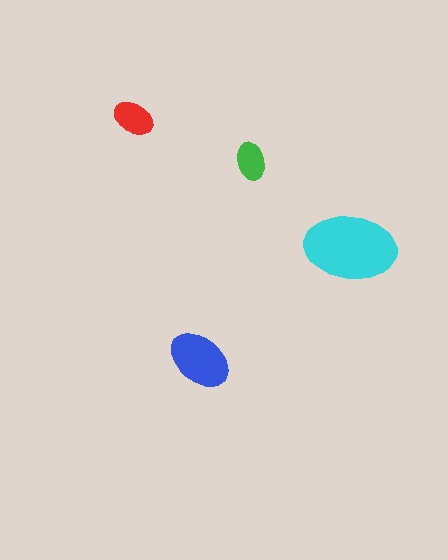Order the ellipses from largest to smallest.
the cyan one, the blue one, the red one, the green one.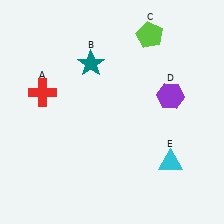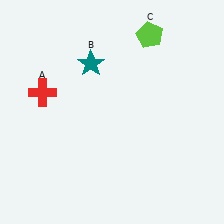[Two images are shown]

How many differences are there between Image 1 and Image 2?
There are 2 differences between the two images.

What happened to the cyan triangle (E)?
The cyan triangle (E) was removed in Image 2. It was in the bottom-right area of Image 1.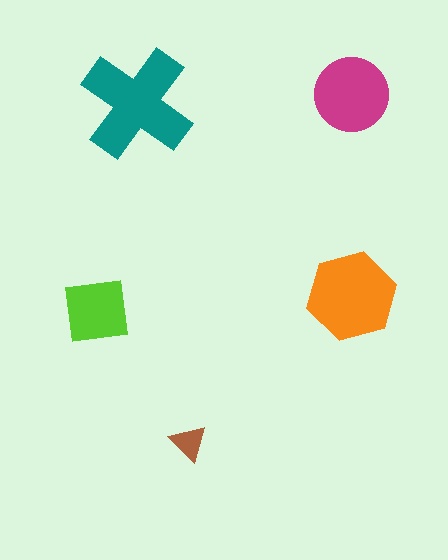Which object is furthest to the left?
The lime square is leftmost.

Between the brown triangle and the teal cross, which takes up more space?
The teal cross.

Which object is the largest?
The teal cross.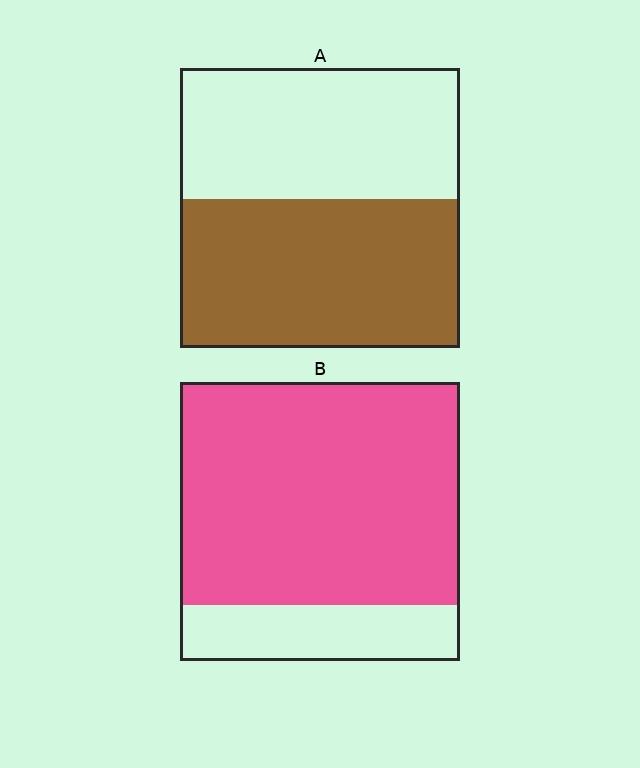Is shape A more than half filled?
Roughly half.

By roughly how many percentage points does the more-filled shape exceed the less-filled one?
By roughly 25 percentage points (B over A).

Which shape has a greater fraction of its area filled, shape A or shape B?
Shape B.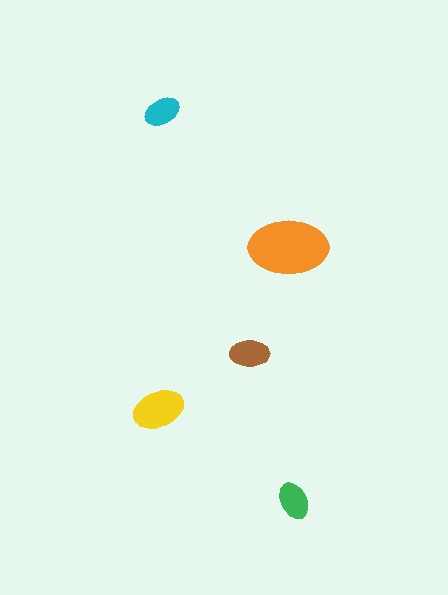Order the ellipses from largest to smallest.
the orange one, the yellow one, the brown one, the green one, the cyan one.